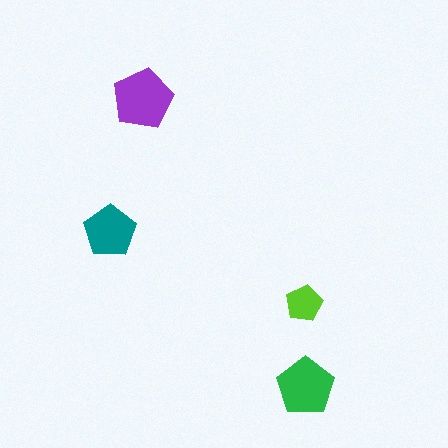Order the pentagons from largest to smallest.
the purple one, the green one, the teal one, the lime one.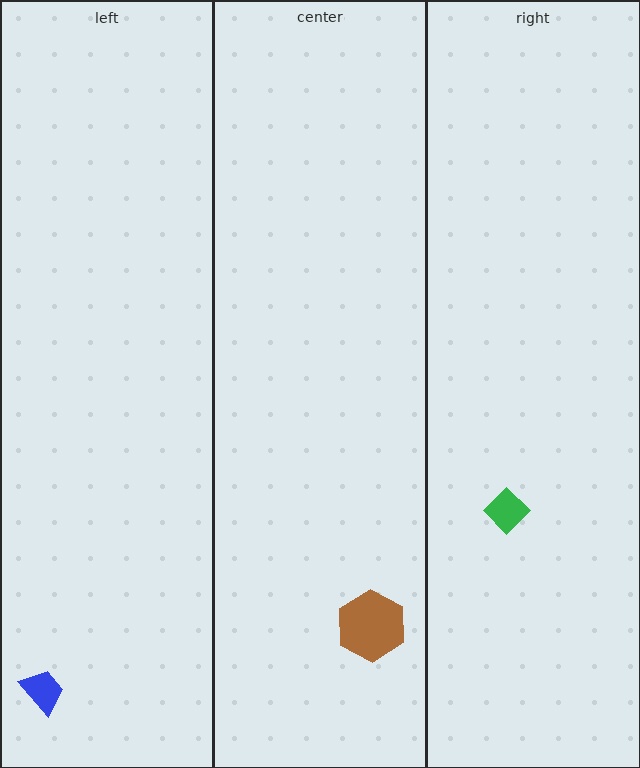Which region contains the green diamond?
The right region.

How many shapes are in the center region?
1.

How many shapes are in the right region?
1.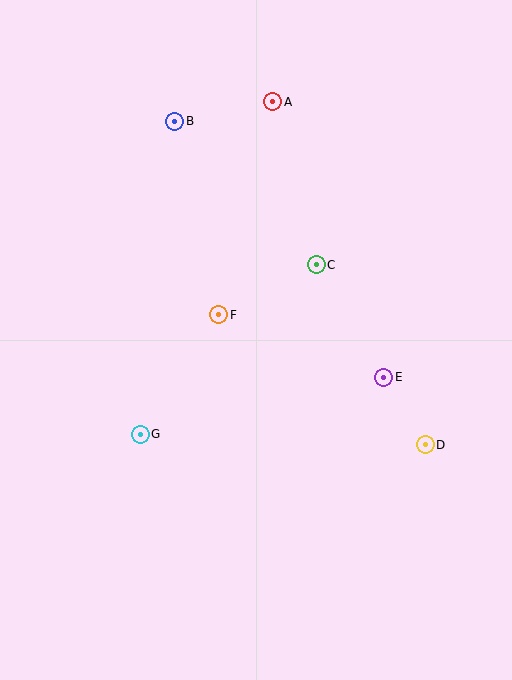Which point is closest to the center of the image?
Point F at (219, 315) is closest to the center.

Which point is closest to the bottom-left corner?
Point G is closest to the bottom-left corner.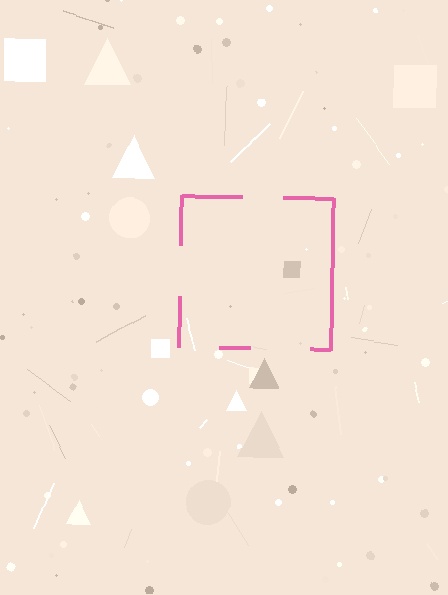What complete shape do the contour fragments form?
The contour fragments form a square.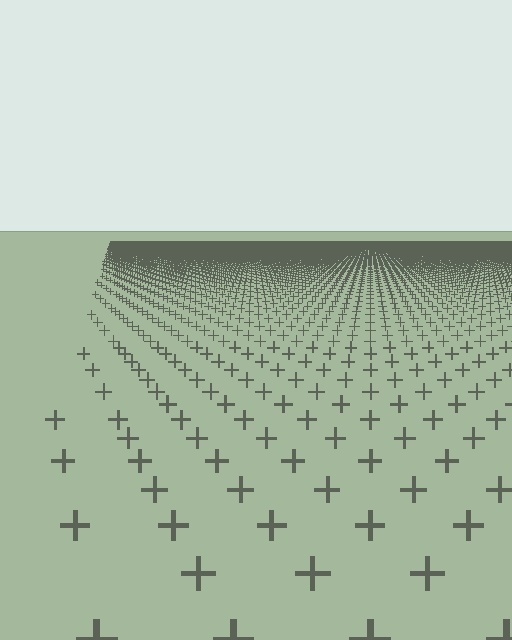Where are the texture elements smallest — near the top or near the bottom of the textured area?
Near the top.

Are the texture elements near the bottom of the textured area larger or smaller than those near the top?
Larger. Near the bottom, elements are closer to the viewer and appear at a bigger on-screen size.